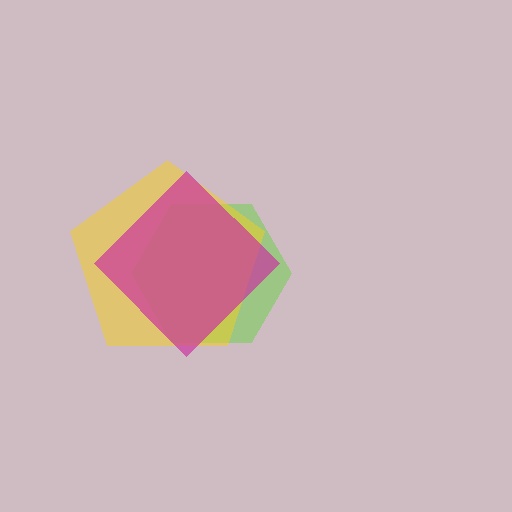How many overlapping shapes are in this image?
There are 3 overlapping shapes in the image.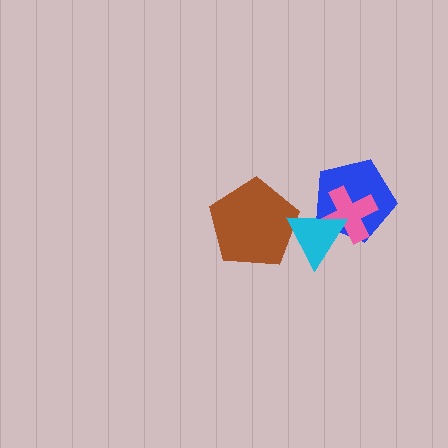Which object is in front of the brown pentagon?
The cyan triangle is in front of the brown pentagon.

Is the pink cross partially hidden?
Yes, it is partially covered by another shape.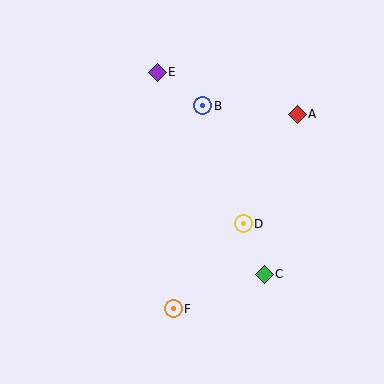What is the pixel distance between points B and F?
The distance between B and F is 205 pixels.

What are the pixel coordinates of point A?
Point A is at (297, 114).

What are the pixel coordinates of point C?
Point C is at (264, 274).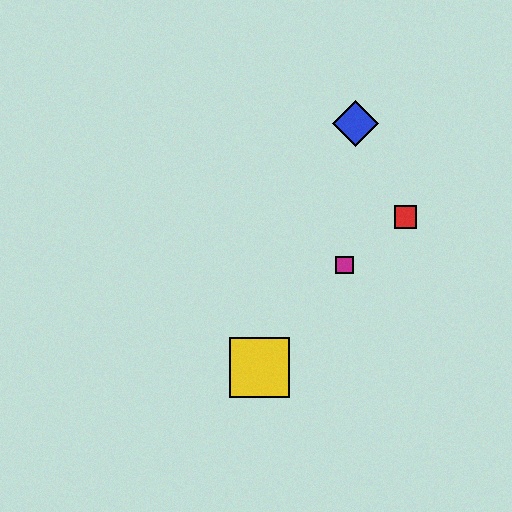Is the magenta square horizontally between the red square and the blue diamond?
No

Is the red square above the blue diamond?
No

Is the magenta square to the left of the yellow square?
No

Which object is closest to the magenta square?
The red square is closest to the magenta square.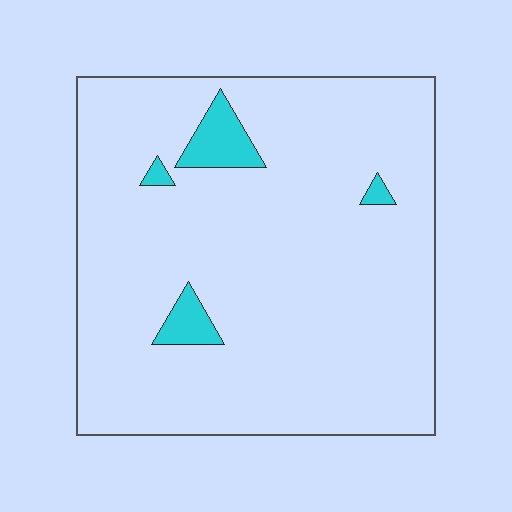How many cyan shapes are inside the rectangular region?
4.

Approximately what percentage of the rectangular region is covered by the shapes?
Approximately 5%.